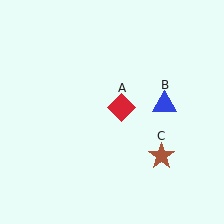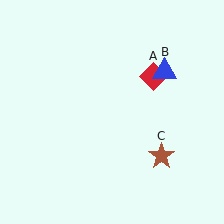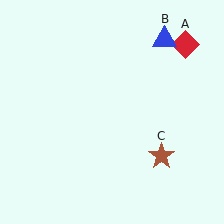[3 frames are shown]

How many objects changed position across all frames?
2 objects changed position: red diamond (object A), blue triangle (object B).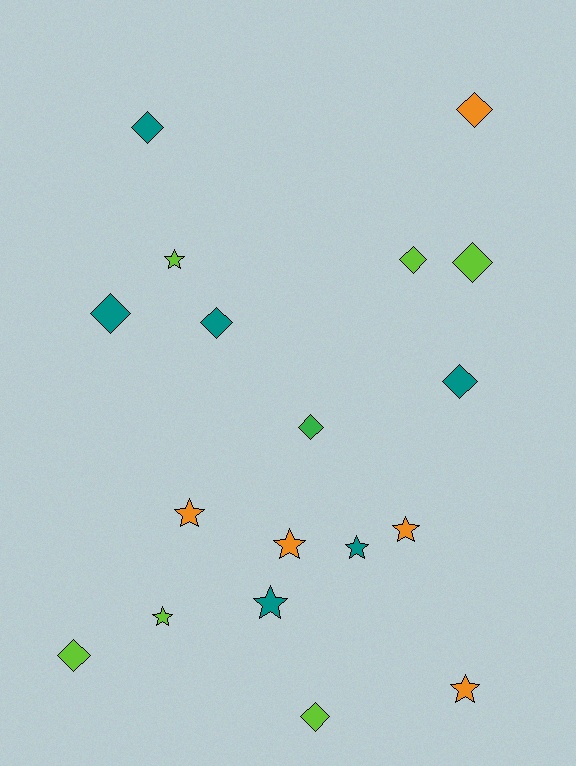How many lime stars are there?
There are 2 lime stars.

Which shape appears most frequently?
Diamond, with 10 objects.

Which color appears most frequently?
Teal, with 6 objects.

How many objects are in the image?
There are 18 objects.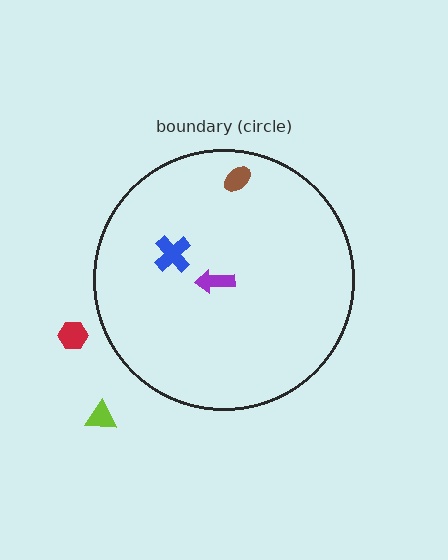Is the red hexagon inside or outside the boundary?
Outside.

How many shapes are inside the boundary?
3 inside, 2 outside.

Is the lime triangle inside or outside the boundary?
Outside.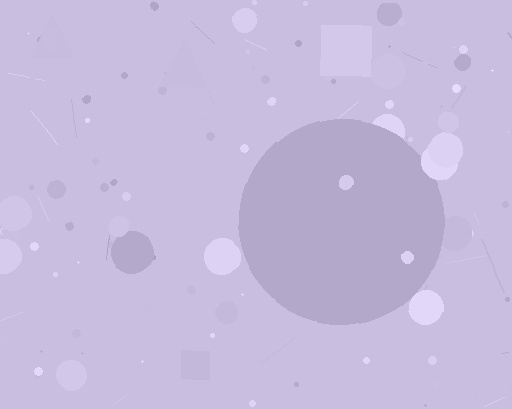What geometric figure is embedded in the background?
A circle is embedded in the background.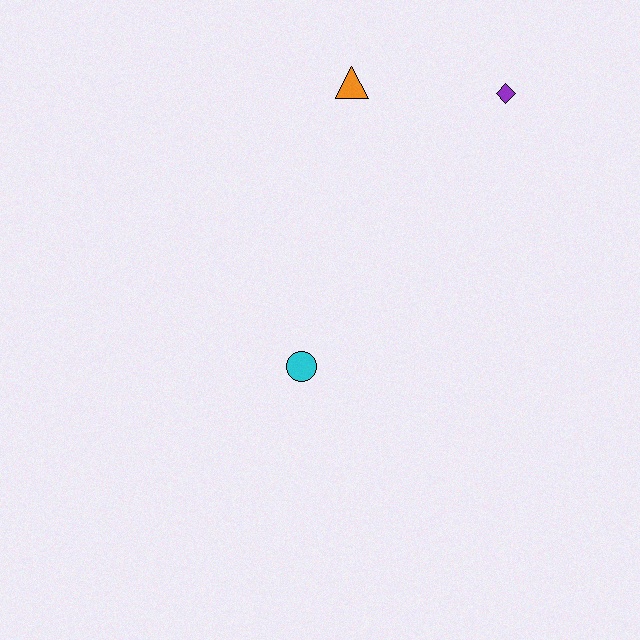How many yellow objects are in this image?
There are no yellow objects.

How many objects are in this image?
There are 3 objects.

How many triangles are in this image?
There is 1 triangle.